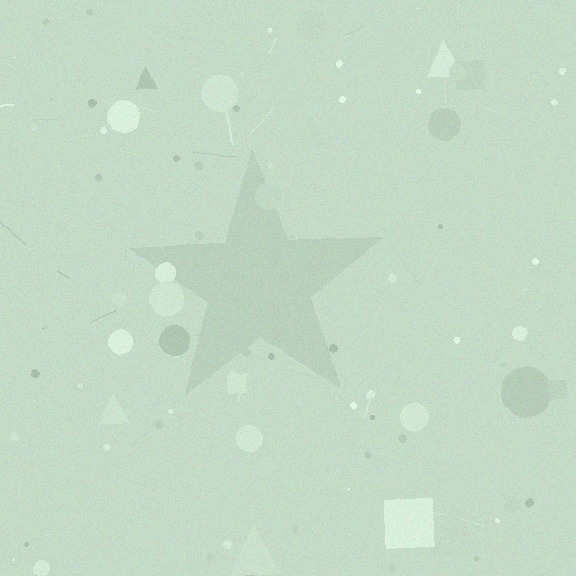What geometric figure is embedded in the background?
A star is embedded in the background.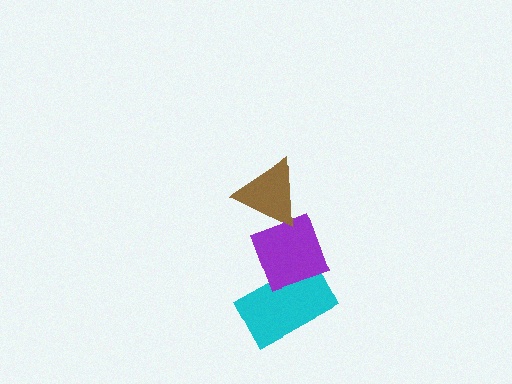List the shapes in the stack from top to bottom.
From top to bottom: the brown triangle, the purple diamond, the cyan rectangle.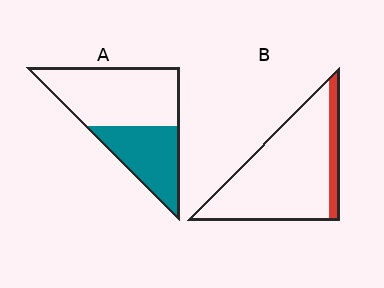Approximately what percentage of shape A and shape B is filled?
A is approximately 40% and B is approximately 15%.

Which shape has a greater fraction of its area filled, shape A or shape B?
Shape A.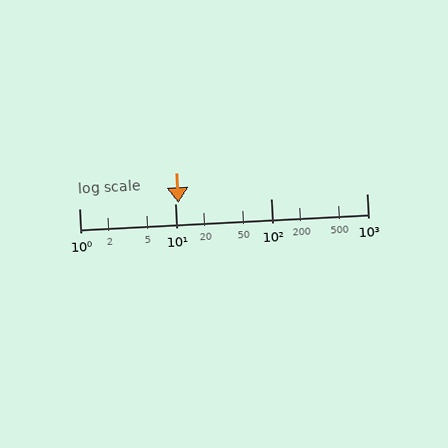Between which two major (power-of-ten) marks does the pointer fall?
The pointer is between 10 and 100.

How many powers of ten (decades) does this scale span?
The scale spans 3 decades, from 1 to 1000.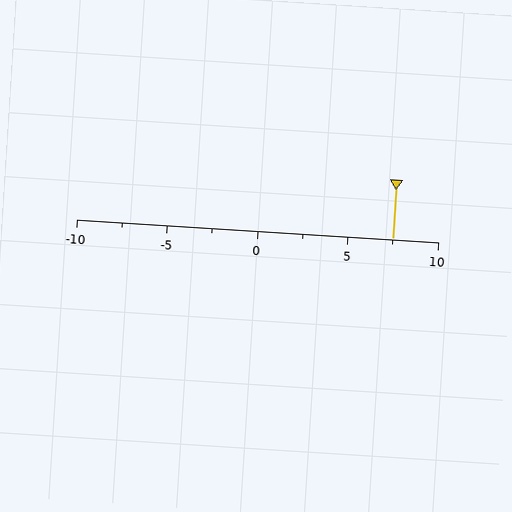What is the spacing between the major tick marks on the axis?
The major ticks are spaced 5 apart.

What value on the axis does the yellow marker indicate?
The marker indicates approximately 7.5.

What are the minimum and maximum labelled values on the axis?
The axis runs from -10 to 10.